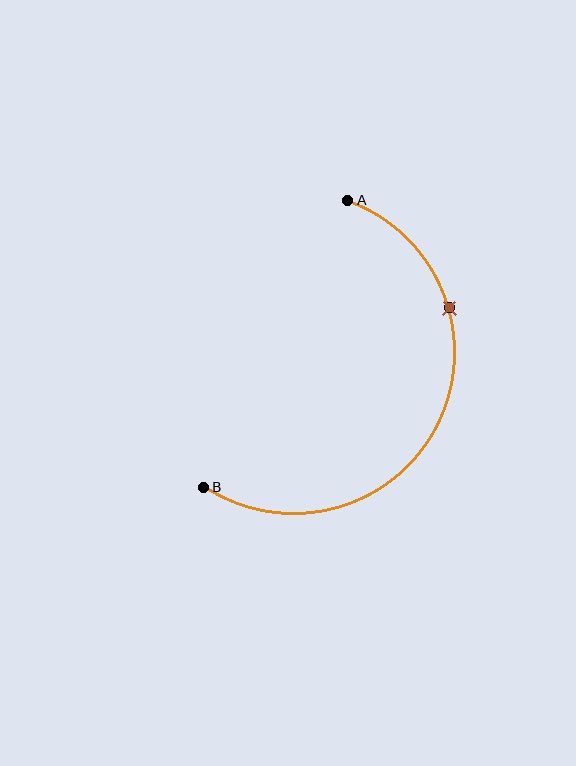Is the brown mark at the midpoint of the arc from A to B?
No. The brown mark lies on the arc but is closer to endpoint A. The arc midpoint would be at the point on the curve equidistant along the arc from both A and B.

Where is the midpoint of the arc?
The arc midpoint is the point on the curve farthest from the straight line joining A and B. It sits to the right of that line.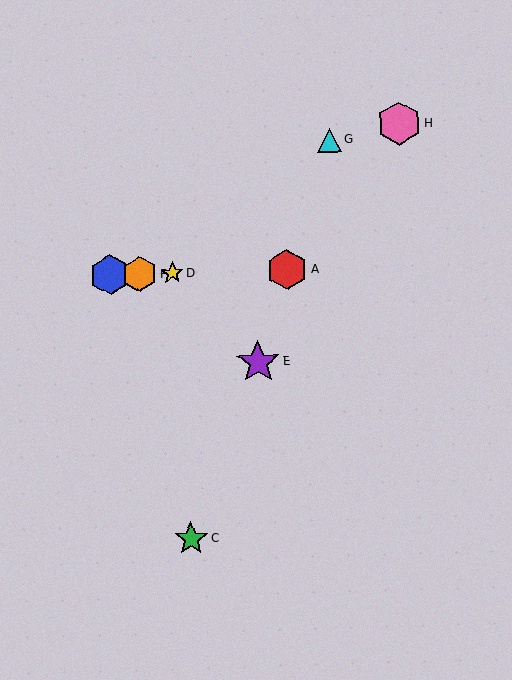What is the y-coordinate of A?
Object A is at y≈270.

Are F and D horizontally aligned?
Yes, both are at y≈274.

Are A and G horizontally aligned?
No, A is at y≈270 and G is at y≈140.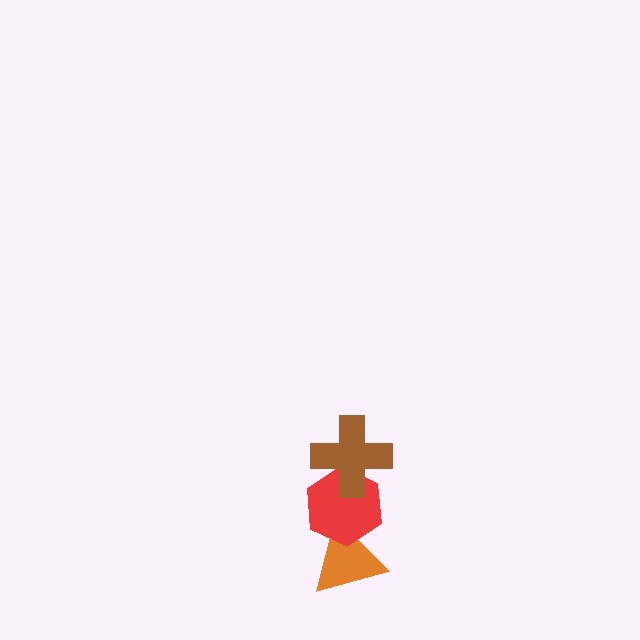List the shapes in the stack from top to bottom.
From top to bottom: the brown cross, the red hexagon, the orange triangle.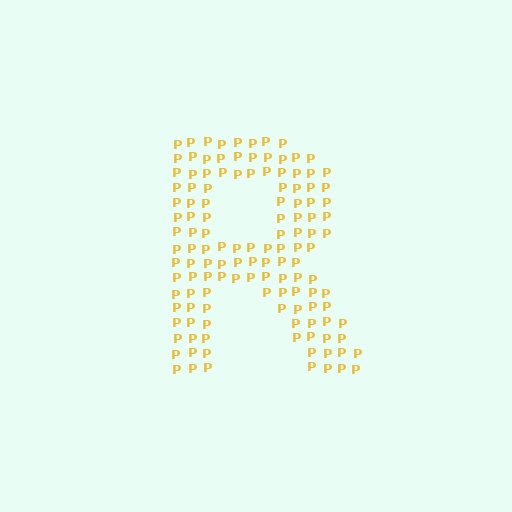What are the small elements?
The small elements are letter P's.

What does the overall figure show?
The overall figure shows the letter R.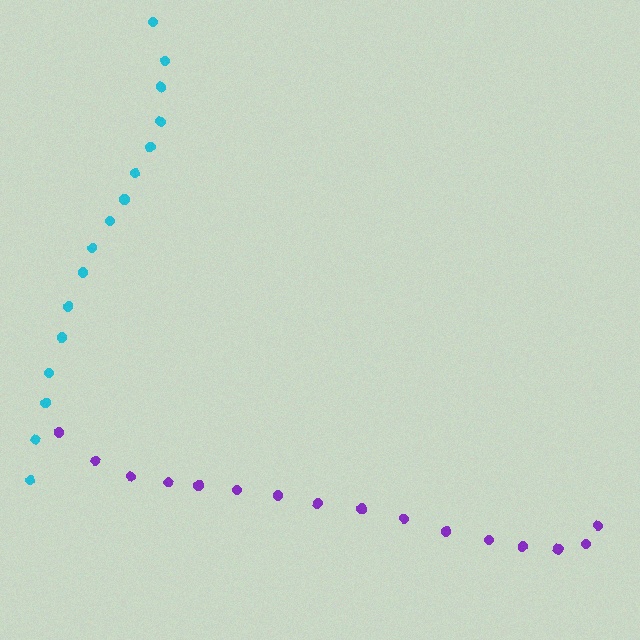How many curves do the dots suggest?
There are 2 distinct paths.